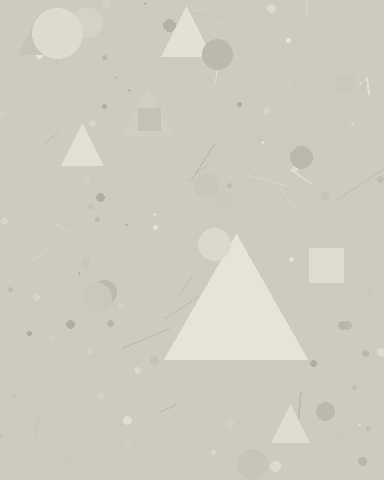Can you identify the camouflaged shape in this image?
The camouflaged shape is a triangle.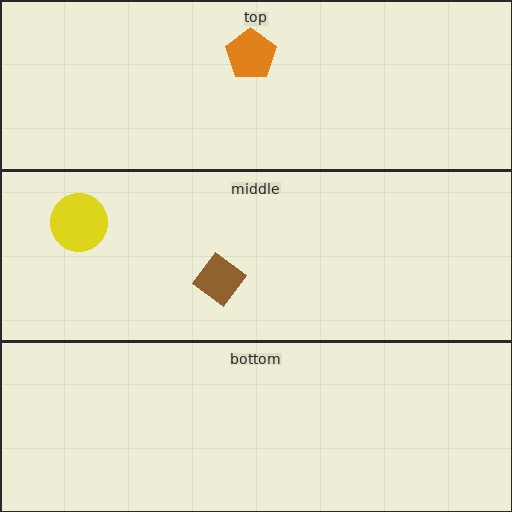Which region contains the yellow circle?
The middle region.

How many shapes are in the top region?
1.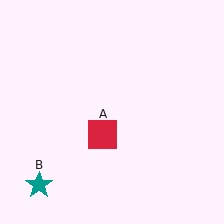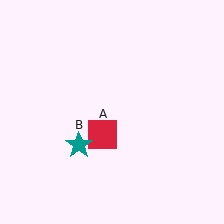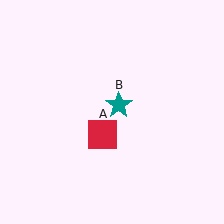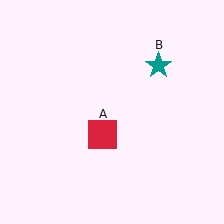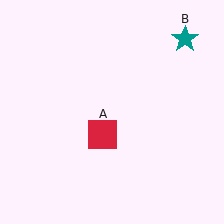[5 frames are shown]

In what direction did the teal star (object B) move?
The teal star (object B) moved up and to the right.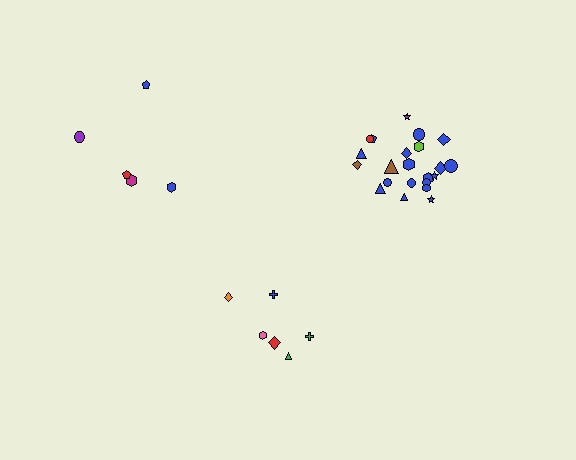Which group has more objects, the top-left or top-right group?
The top-right group.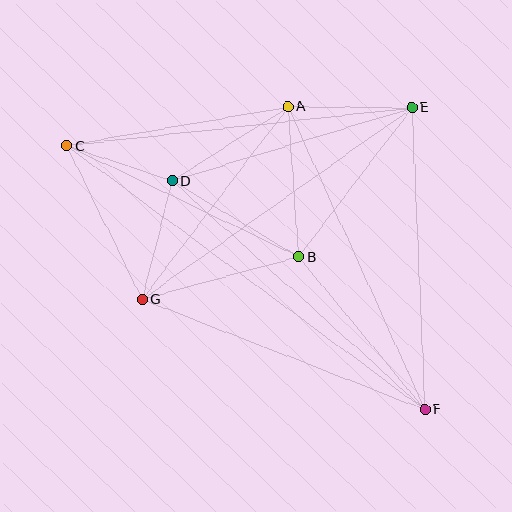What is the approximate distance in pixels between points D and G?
The distance between D and G is approximately 122 pixels.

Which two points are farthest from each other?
Points C and F are farthest from each other.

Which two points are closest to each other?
Points C and D are closest to each other.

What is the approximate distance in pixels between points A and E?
The distance between A and E is approximately 124 pixels.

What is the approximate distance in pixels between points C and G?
The distance between C and G is approximately 171 pixels.